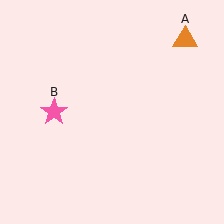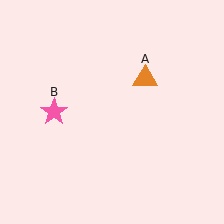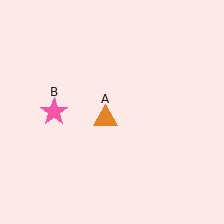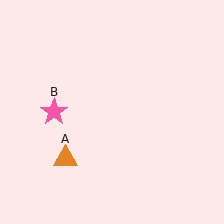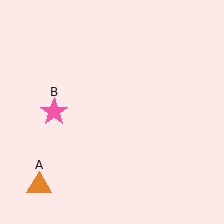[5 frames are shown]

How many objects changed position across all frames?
1 object changed position: orange triangle (object A).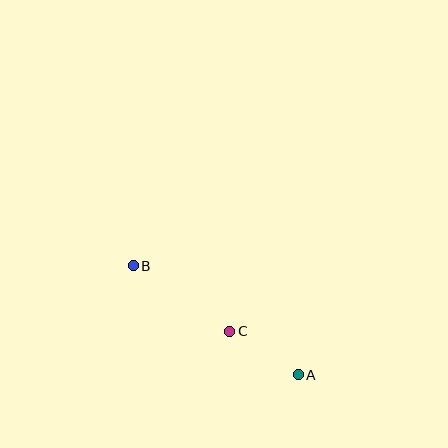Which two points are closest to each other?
Points A and C are closest to each other.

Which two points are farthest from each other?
Points A and B are farthest from each other.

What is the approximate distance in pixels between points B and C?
The distance between B and C is approximately 116 pixels.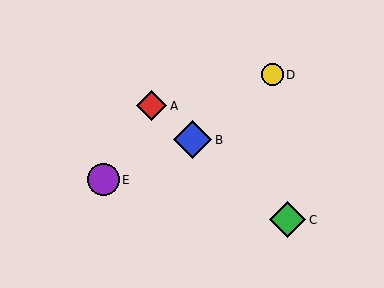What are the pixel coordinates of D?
Object D is at (272, 75).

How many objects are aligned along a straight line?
3 objects (A, B, C) are aligned along a straight line.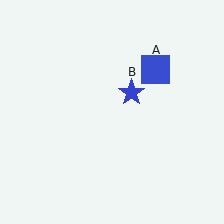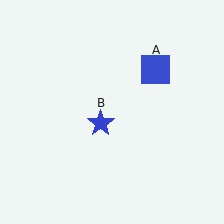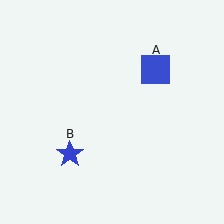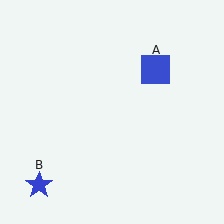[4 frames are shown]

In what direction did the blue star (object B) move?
The blue star (object B) moved down and to the left.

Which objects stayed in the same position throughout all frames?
Blue square (object A) remained stationary.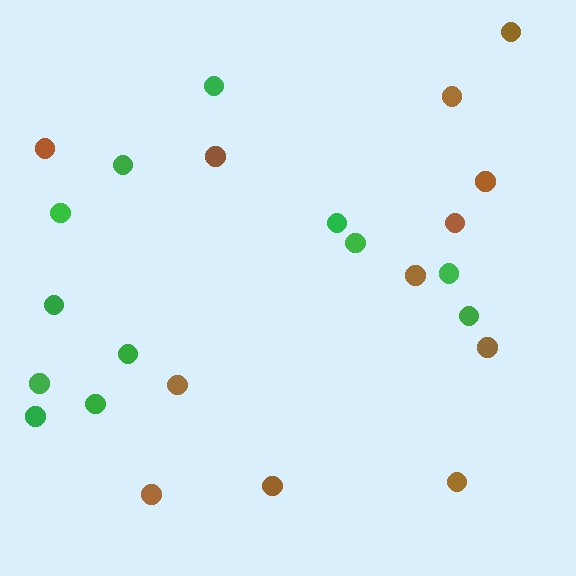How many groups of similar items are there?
There are 2 groups: one group of brown circles (12) and one group of green circles (12).